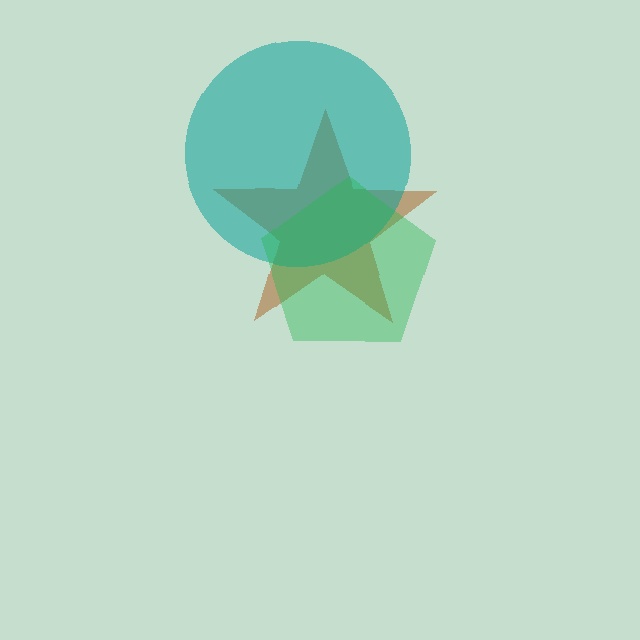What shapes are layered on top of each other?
The layered shapes are: a brown star, a teal circle, a green pentagon.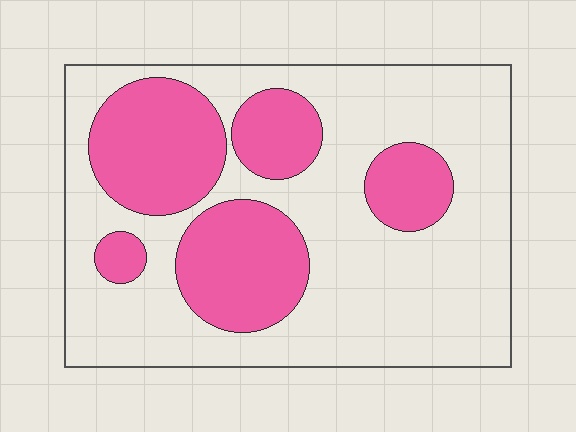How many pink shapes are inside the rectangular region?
5.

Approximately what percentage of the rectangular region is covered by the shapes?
Approximately 35%.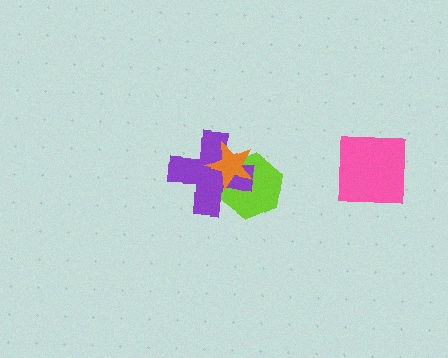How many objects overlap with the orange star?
2 objects overlap with the orange star.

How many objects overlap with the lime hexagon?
2 objects overlap with the lime hexagon.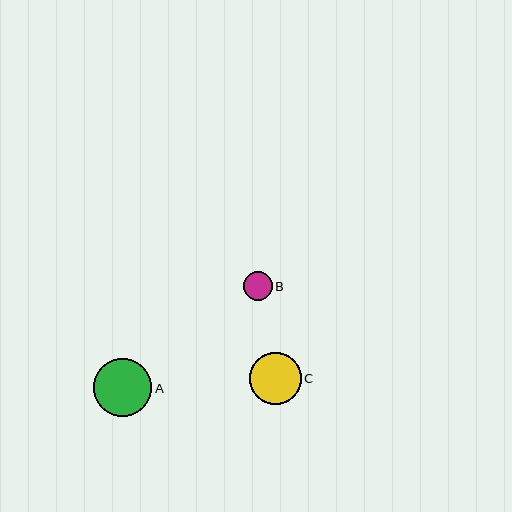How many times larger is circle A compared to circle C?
Circle A is approximately 1.1 times the size of circle C.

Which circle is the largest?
Circle A is the largest with a size of approximately 58 pixels.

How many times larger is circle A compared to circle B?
Circle A is approximately 2.0 times the size of circle B.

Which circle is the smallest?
Circle B is the smallest with a size of approximately 29 pixels.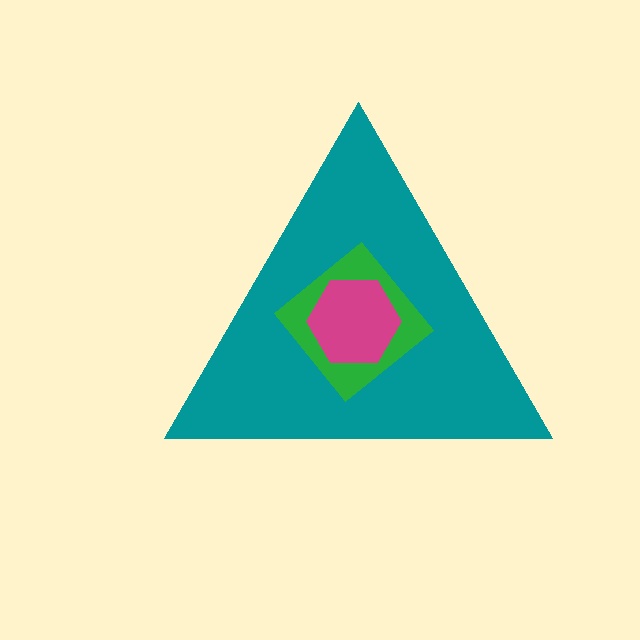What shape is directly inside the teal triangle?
The green diamond.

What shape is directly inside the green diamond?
The magenta hexagon.